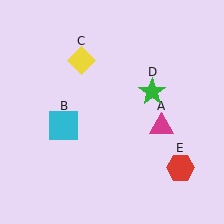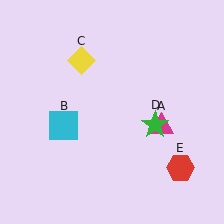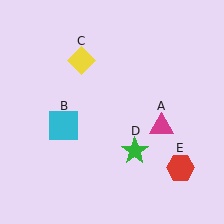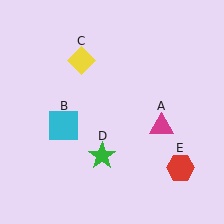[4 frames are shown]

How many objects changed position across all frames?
1 object changed position: green star (object D).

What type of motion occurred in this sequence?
The green star (object D) rotated clockwise around the center of the scene.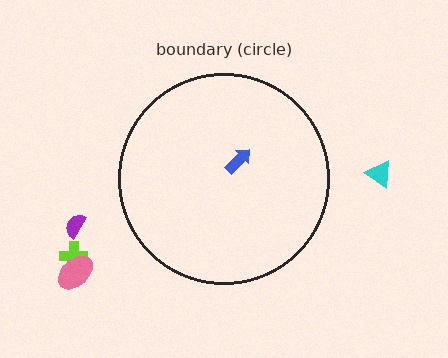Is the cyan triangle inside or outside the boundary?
Outside.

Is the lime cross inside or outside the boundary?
Outside.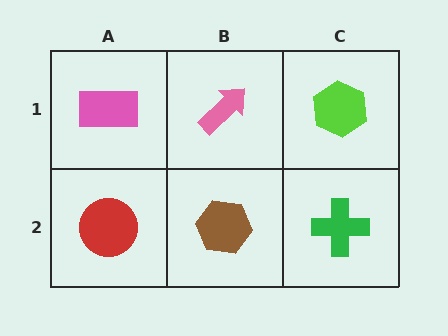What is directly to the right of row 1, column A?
A pink arrow.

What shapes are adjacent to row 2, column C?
A lime hexagon (row 1, column C), a brown hexagon (row 2, column B).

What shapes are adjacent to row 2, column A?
A pink rectangle (row 1, column A), a brown hexagon (row 2, column B).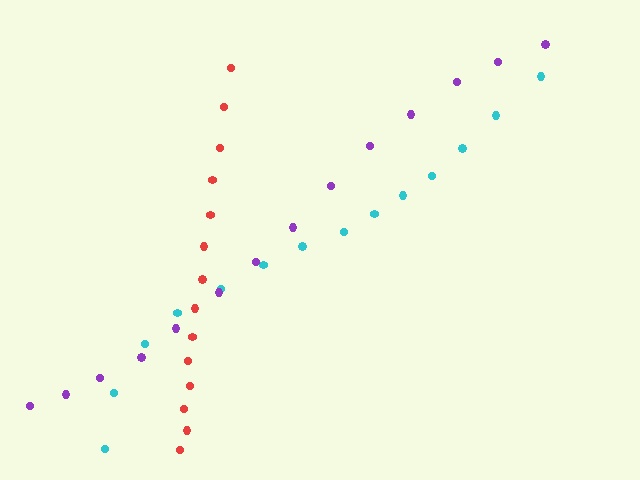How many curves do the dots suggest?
There are 3 distinct paths.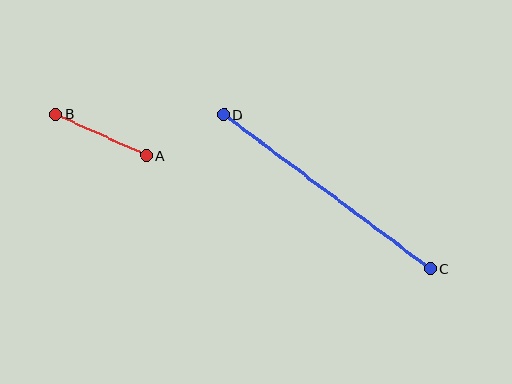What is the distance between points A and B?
The distance is approximately 99 pixels.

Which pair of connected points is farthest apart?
Points C and D are farthest apart.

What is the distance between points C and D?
The distance is approximately 258 pixels.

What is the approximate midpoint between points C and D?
The midpoint is at approximately (327, 192) pixels.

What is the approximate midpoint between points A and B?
The midpoint is at approximately (101, 135) pixels.